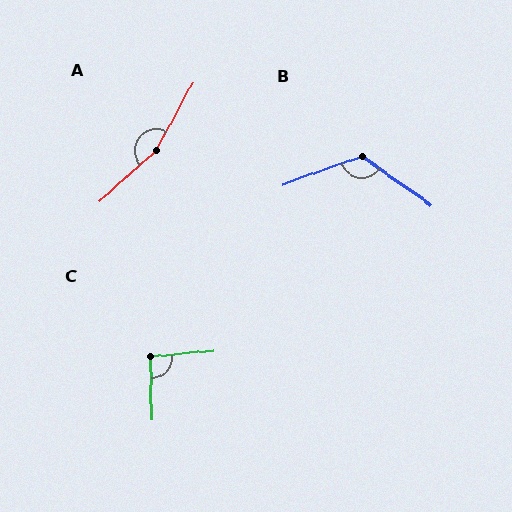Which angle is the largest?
A, at approximately 161 degrees.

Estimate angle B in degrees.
Approximately 125 degrees.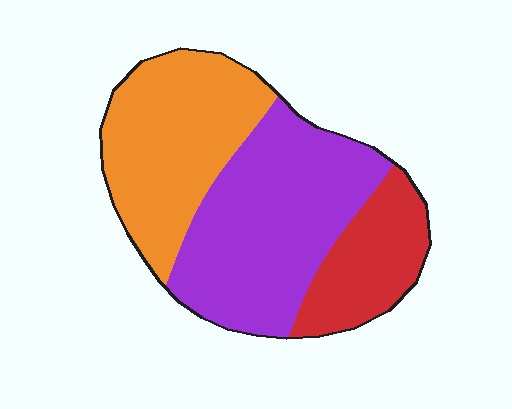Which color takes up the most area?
Purple, at roughly 45%.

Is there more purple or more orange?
Purple.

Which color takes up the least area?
Red, at roughly 20%.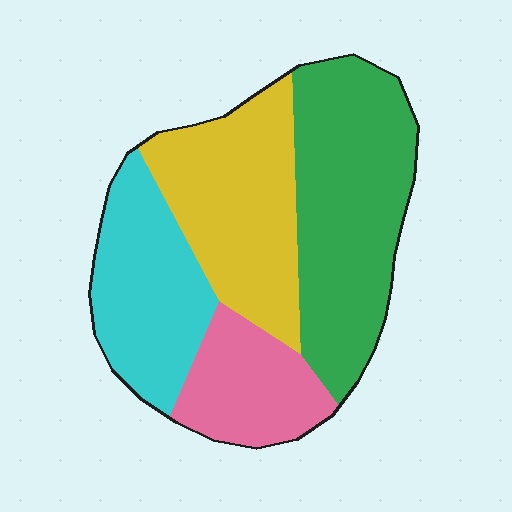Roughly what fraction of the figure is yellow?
Yellow takes up about one quarter (1/4) of the figure.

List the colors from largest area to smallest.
From largest to smallest: green, yellow, cyan, pink.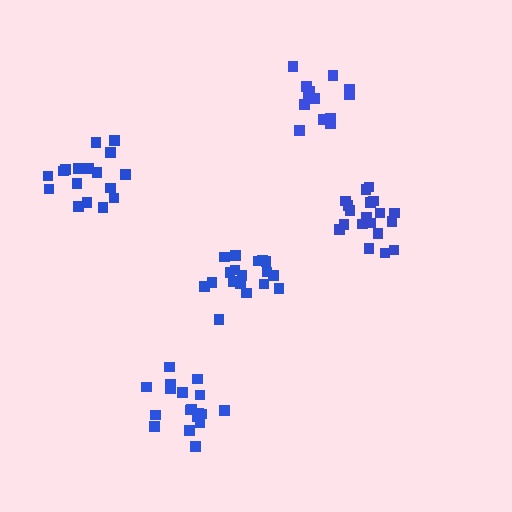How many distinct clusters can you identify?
There are 5 distinct clusters.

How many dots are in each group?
Group 1: 17 dots, Group 2: 19 dots, Group 3: 13 dots, Group 4: 18 dots, Group 5: 18 dots (85 total).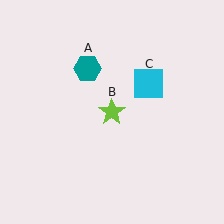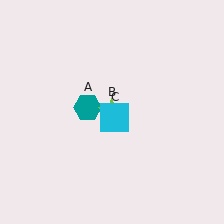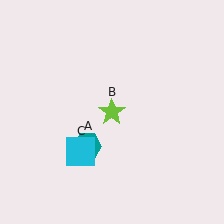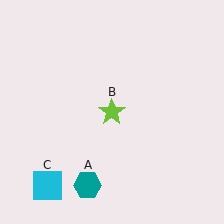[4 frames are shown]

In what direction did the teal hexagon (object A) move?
The teal hexagon (object A) moved down.